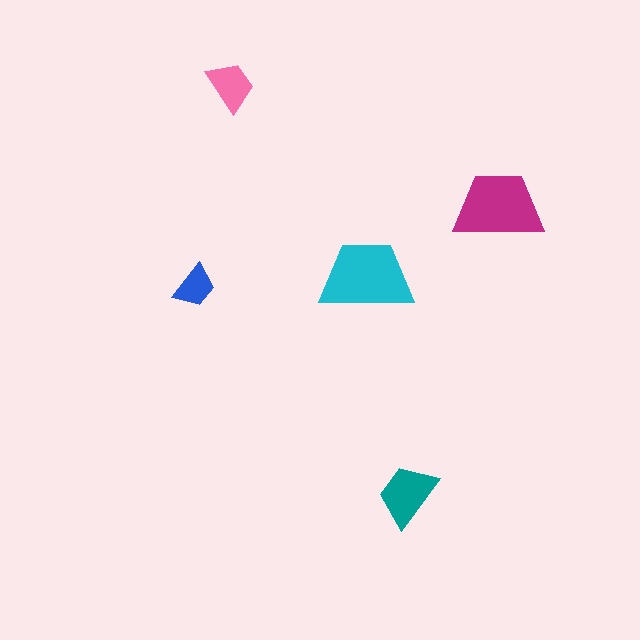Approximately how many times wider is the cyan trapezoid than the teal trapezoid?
About 1.5 times wider.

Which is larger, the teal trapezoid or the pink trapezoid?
The teal one.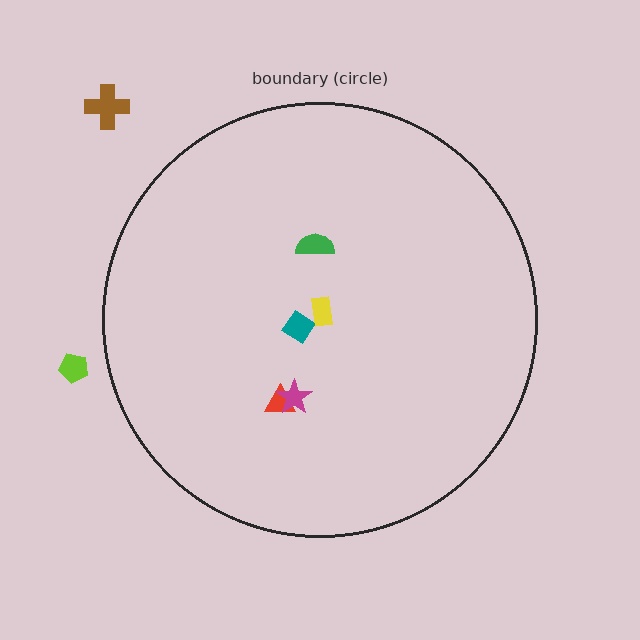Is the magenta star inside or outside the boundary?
Inside.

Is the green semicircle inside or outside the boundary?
Inside.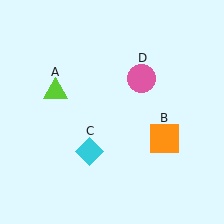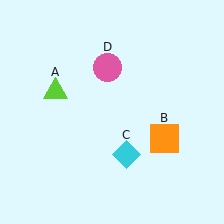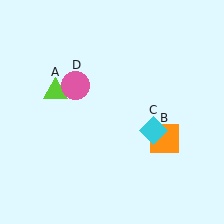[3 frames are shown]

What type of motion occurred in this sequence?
The cyan diamond (object C), pink circle (object D) rotated counterclockwise around the center of the scene.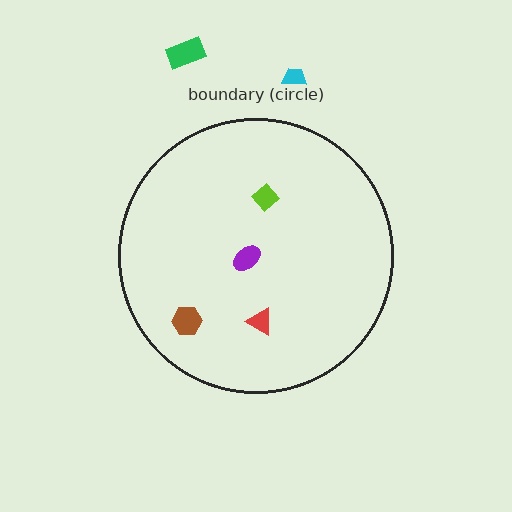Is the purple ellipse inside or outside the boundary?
Inside.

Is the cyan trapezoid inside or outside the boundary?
Outside.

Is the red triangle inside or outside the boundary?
Inside.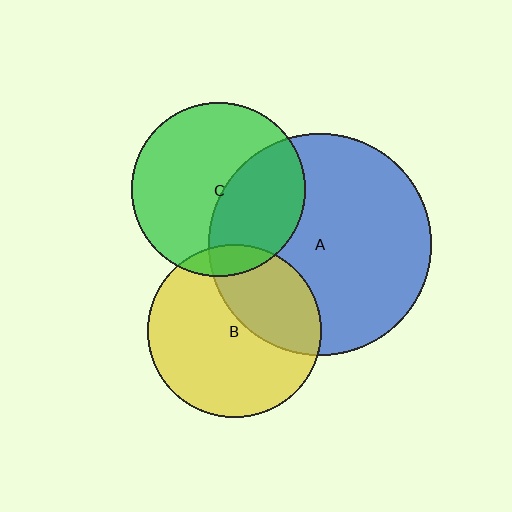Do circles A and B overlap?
Yes.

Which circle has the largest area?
Circle A (blue).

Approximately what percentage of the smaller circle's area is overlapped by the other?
Approximately 35%.